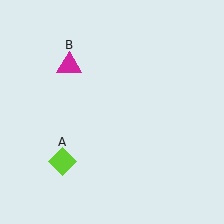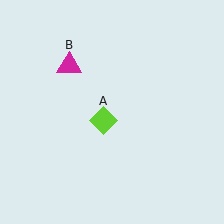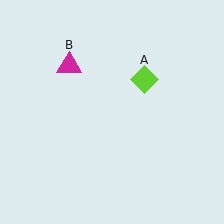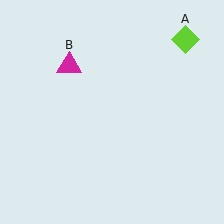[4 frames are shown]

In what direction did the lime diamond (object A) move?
The lime diamond (object A) moved up and to the right.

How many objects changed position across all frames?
1 object changed position: lime diamond (object A).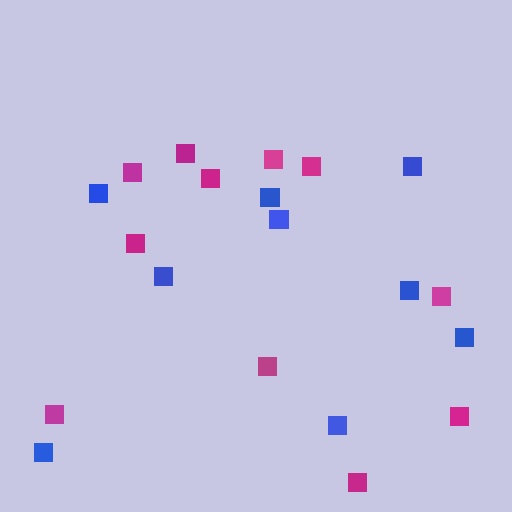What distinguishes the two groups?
There are 2 groups: one group of blue squares (9) and one group of magenta squares (11).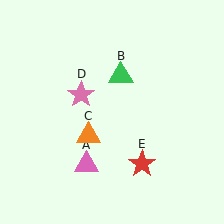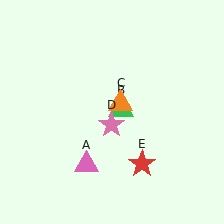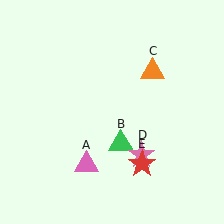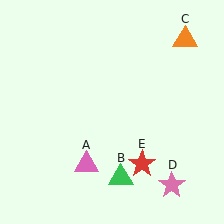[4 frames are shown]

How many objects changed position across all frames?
3 objects changed position: green triangle (object B), orange triangle (object C), pink star (object D).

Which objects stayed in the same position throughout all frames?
Pink triangle (object A) and red star (object E) remained stationary.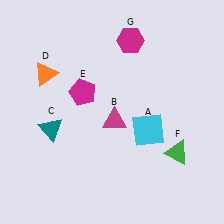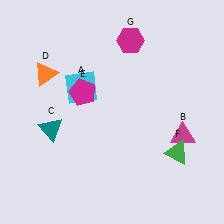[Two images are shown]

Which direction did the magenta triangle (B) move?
The magenta triangle (B) moved right.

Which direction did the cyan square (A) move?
The cyan square (A) moved left.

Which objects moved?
The objects that moved are: the cyan square (A), the magenta triangle (B).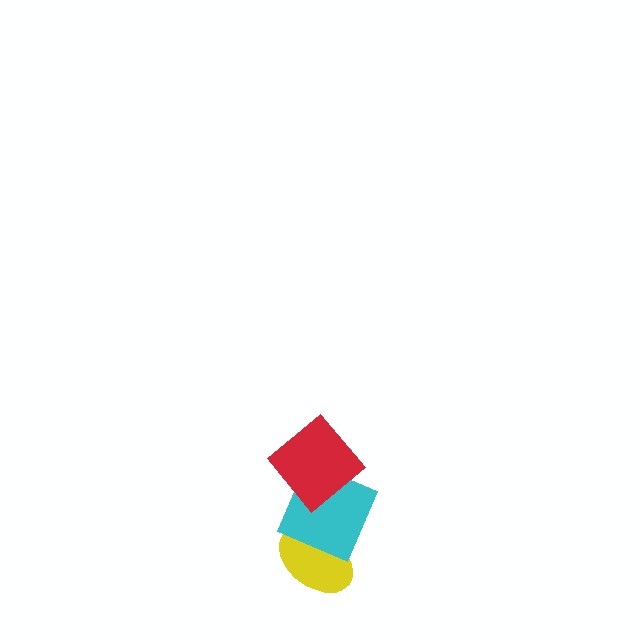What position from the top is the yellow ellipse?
The yellow ellipse is 3rd from the top.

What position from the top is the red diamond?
The red diamond is 1st from the top.